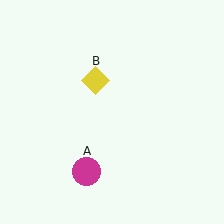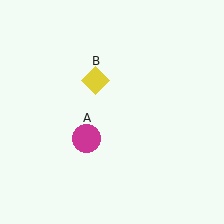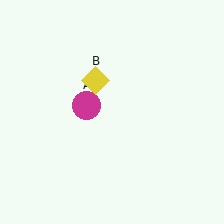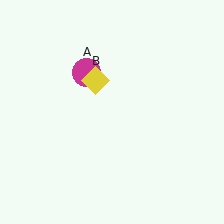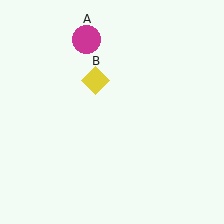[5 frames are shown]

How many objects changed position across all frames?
1 object changed position: magenta circle (object A).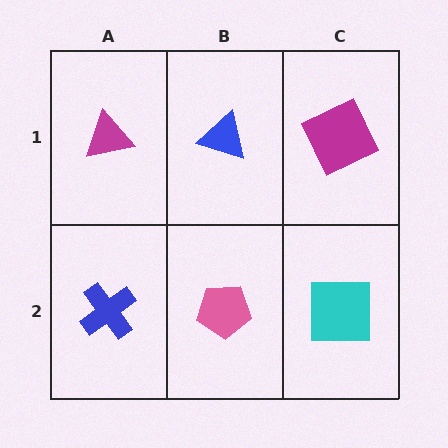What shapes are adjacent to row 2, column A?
A magenta triangle (row 1, column A), a pink pentagon (row 2, column B).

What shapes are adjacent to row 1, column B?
A pink pentagon (row 2, column B), a magenta triangle (row 1, column A), a magenta square (row 1, column C).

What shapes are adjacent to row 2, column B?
A blue triangle (row 1, column B), a blue cross (row 2, column A), a cyan square (row 2, column C).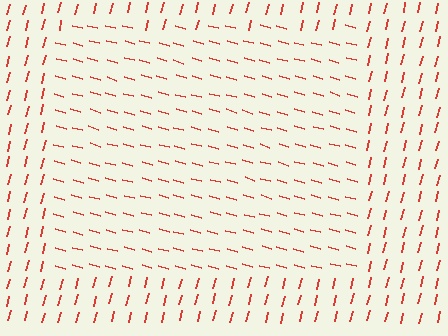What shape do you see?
I see a rectangle.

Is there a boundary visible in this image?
Yes, there is a texture boundary formed by a change in line orientation.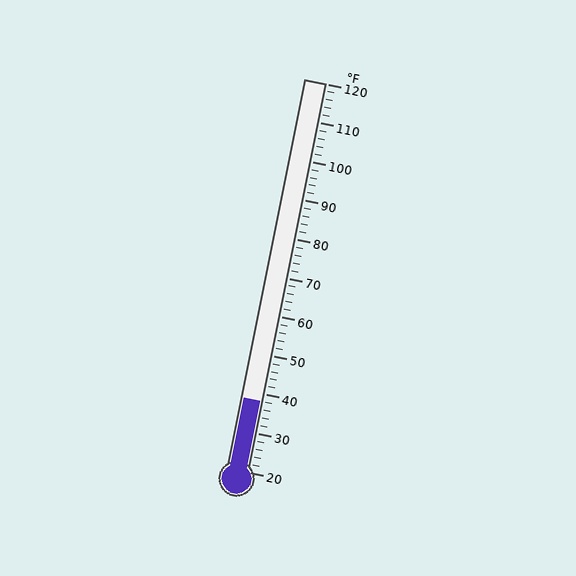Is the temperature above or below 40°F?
The temperature is below 40°F.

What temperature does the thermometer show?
The thermometer shows approximately 38°F.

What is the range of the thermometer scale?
The thermometer scale ranges from 20°F to 120°F.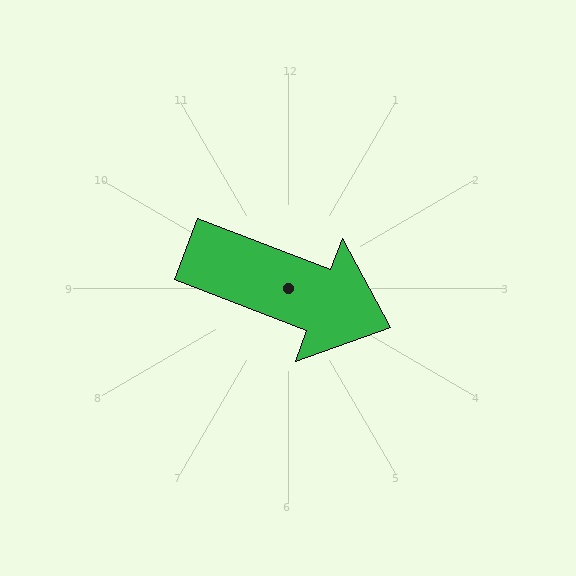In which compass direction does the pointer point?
East.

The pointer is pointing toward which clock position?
Roughly 4 o'clock.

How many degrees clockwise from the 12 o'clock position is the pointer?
Approximately 111 degrees.